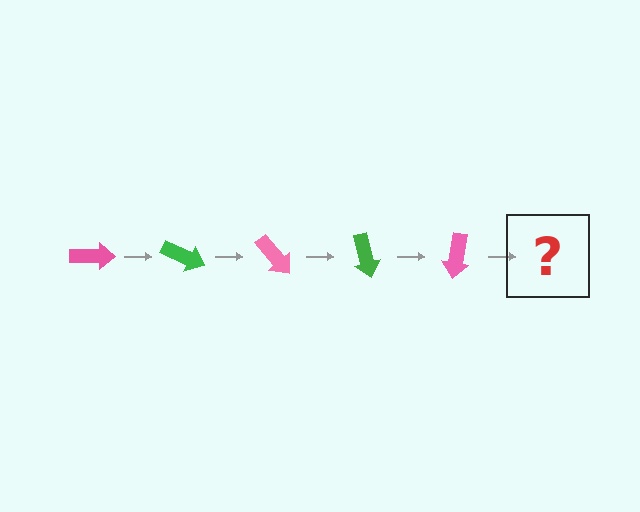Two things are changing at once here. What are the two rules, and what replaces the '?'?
The two rules are that it rotates 25 degrees each step and the color cycles through pink and green. The '?' should be a green arrow, rotated 125 degrees from the start.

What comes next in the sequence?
The next element should be a green arrow, rotated 125 degrees from the start.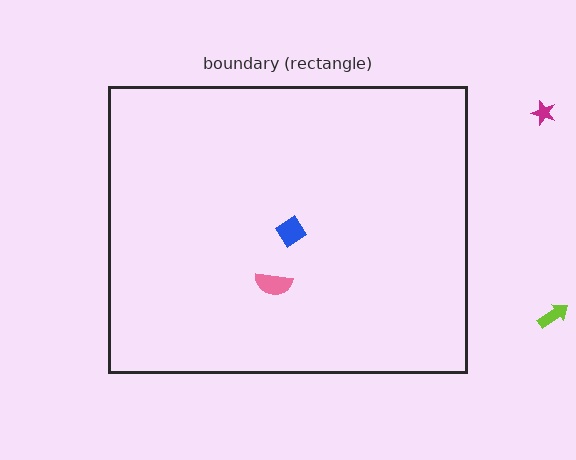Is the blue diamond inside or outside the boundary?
Inside.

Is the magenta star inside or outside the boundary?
Outside.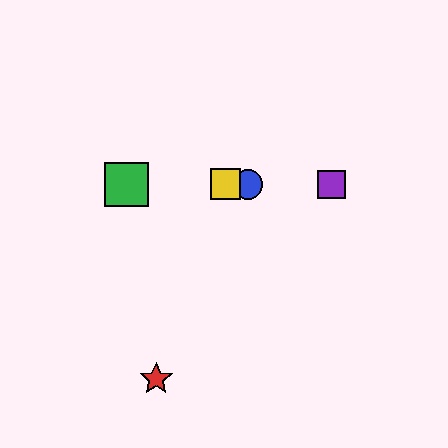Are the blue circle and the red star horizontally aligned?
No, the blue circle is at y≈184 and the red star is at y≈379.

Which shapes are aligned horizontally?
The blue circle, the green square, the yellow square, the purple square are aligned horizontally.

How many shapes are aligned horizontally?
4 shapes (the blue circle, the green square, the yellow square, the purple square) are aligned horizontally.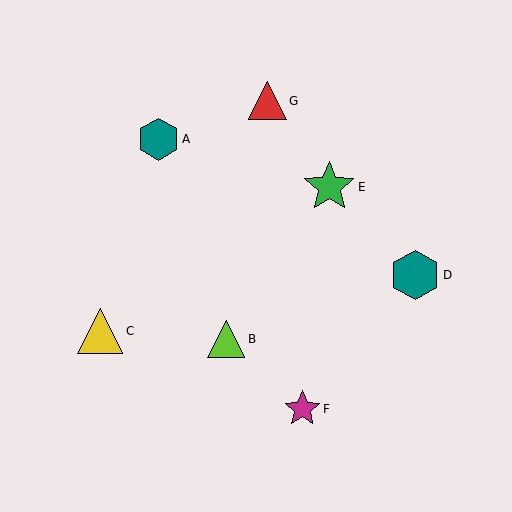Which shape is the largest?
The green star (labeled E) is the largest.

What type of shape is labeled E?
Shape E is a green star.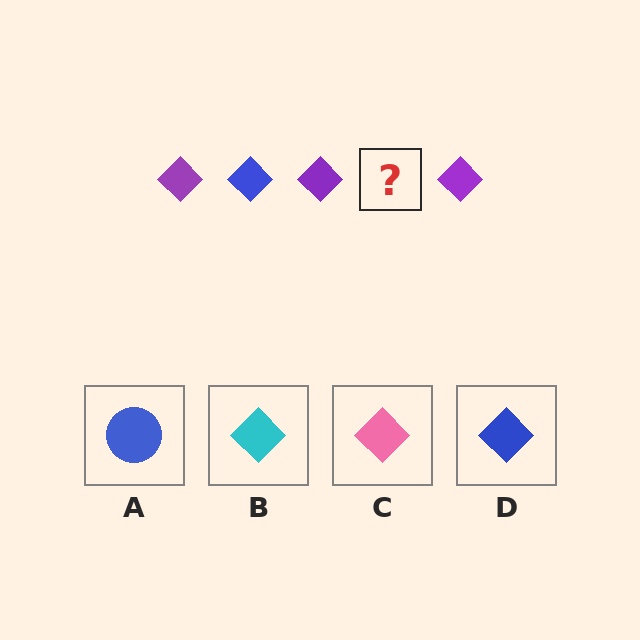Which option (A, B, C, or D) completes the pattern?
D.